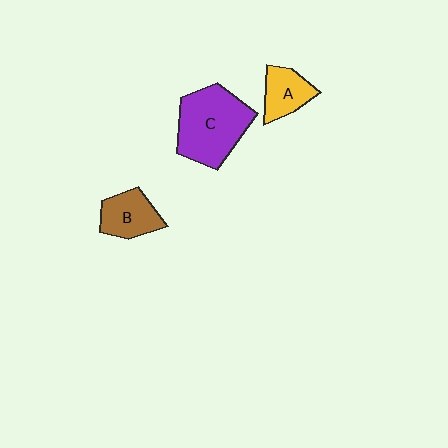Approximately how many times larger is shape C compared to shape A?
Approximately 2.2 times.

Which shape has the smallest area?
Shape A (yellow).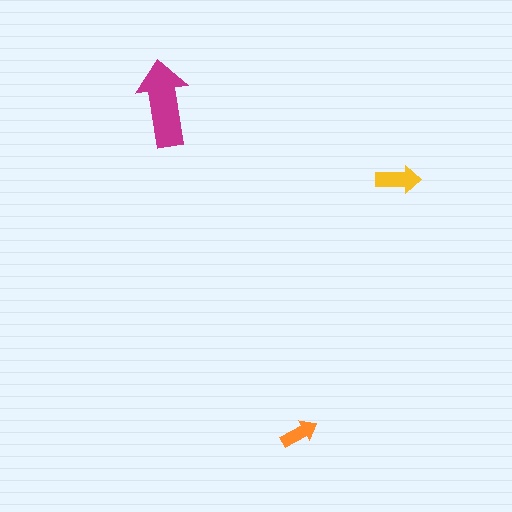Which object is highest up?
The magenta arrow is topmost.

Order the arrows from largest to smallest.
the magenta one, the yellow one, the orange one.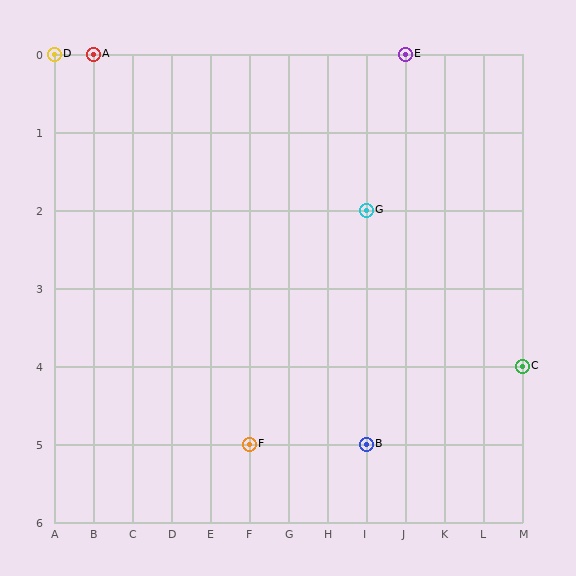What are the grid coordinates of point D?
Point D is at grid coordinates (A, 0).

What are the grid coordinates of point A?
Point A is at grid coordinates (B, 0).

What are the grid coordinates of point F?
Point F is at grid coordinates (F, 5).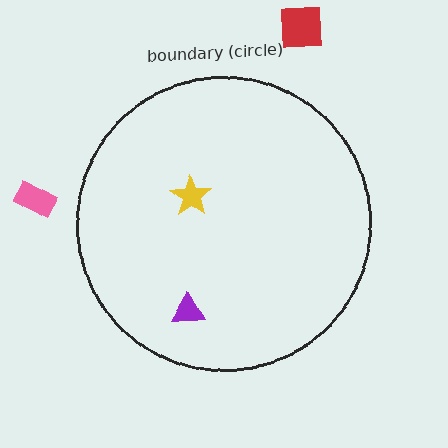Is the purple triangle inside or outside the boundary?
Inside.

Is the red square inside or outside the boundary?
Outside.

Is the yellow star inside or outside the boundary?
Inside.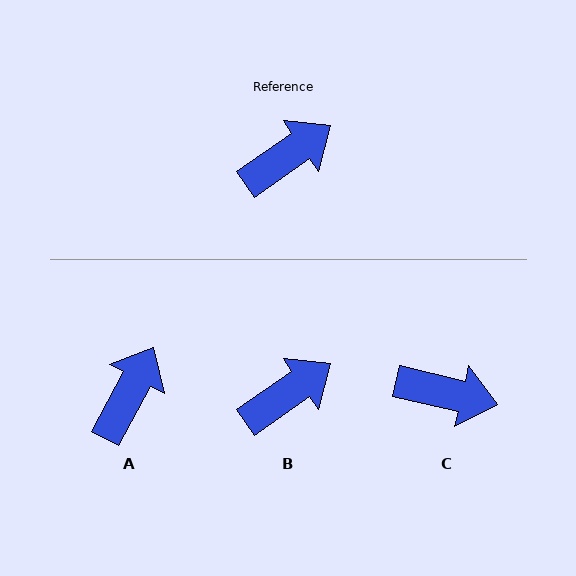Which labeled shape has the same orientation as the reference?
B.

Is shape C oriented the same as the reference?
No, it is off by about 48 degrees.